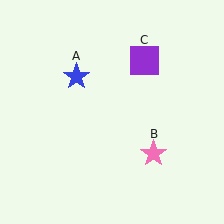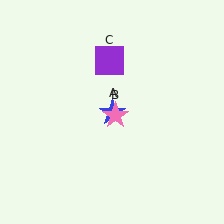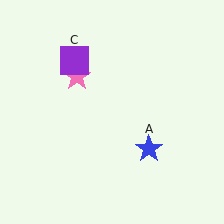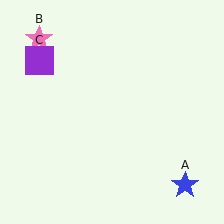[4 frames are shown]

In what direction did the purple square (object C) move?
The purple square (object C) moved left.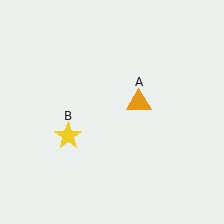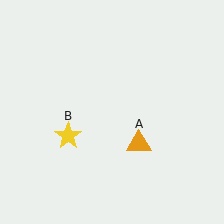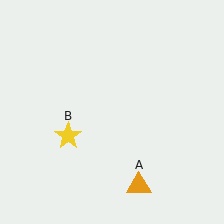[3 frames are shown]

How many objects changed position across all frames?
1 object changed position: orange triangle (object A).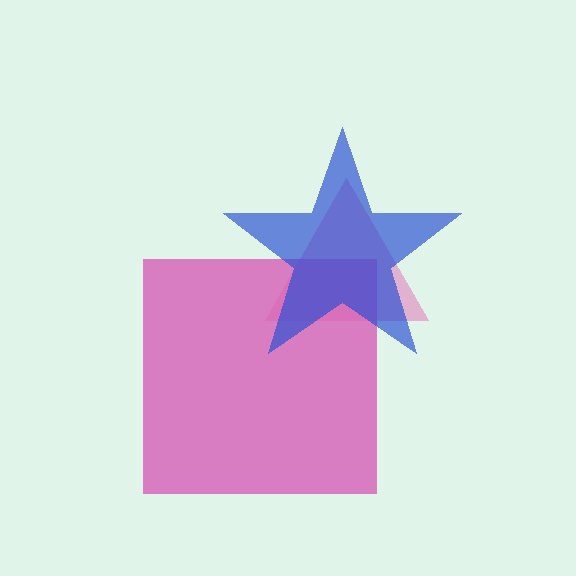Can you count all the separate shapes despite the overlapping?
Yes, there are 3 separate shapes.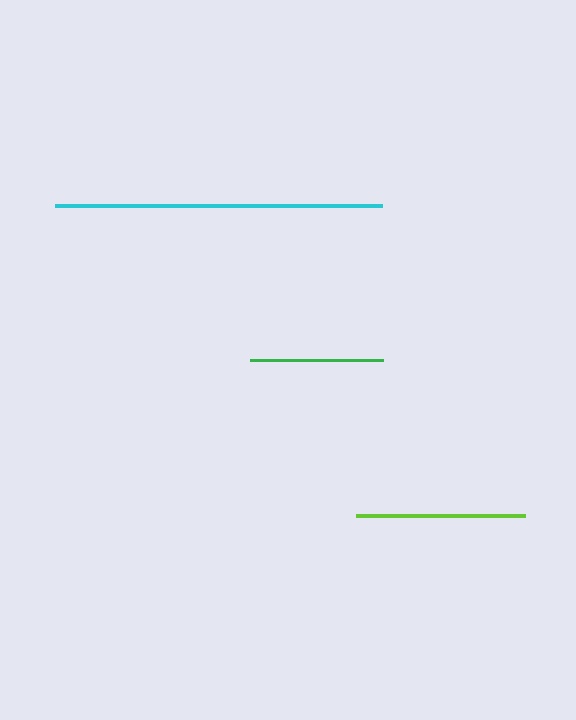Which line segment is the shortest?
The green line is the shortest at approximately 133 pixels.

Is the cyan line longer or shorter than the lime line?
The cyan line is longer than the lime line.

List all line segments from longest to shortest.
From longest to shortest: cyan, lime, green.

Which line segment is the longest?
The cyan line is the longest at approximately 327 pixels.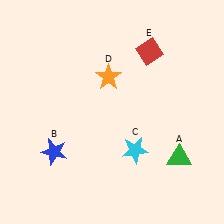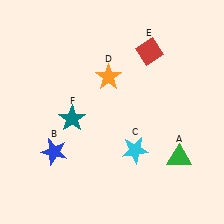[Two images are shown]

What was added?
A teal star (F) was added in Image 2.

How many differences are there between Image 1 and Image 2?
There is 1 difference between the two images.